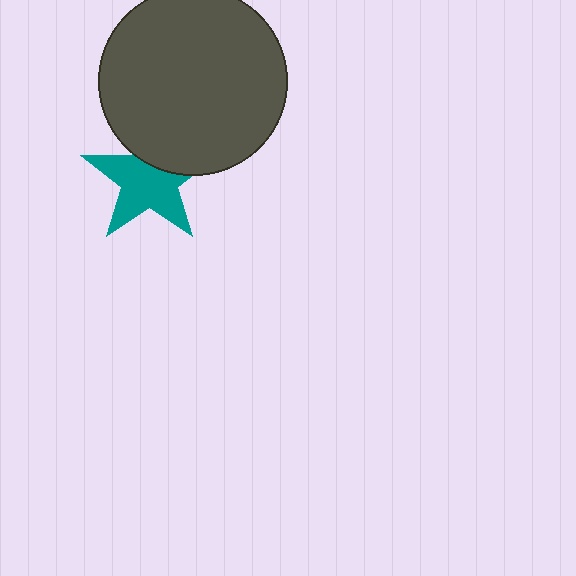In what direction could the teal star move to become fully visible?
The teal star could move down. That would shift it out from behind the dark gray circle entirely.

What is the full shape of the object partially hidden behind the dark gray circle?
The partially hidden object is a teal star.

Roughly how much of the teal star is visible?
Most of it is visible (roughly 69%).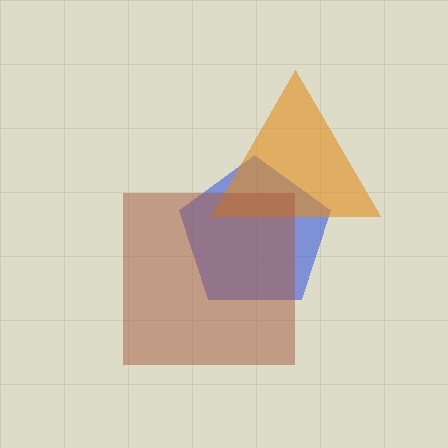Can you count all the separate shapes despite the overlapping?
Yes, there are 3 separate shapes.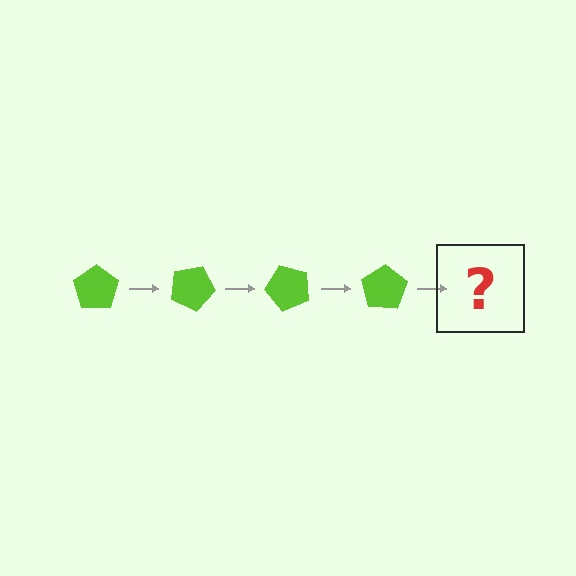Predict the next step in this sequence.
The next step is a lime pentagon rotated 100 degrees.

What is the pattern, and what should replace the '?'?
The pattern is that the pentagon rotates 25 degrees each step. The '?' should be a lime pentagon rotated 100 degrees.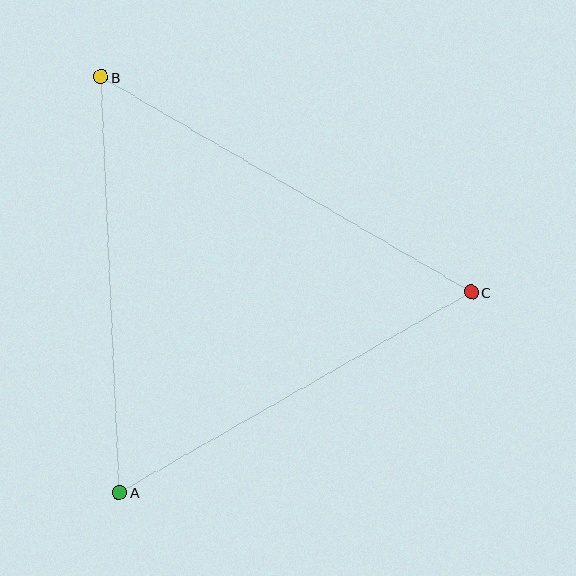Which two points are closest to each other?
Points A and C are closest to each other.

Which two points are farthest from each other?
Points B and C are farthest from each other.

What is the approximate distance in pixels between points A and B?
The distance between A and B is approximately 416 pixels.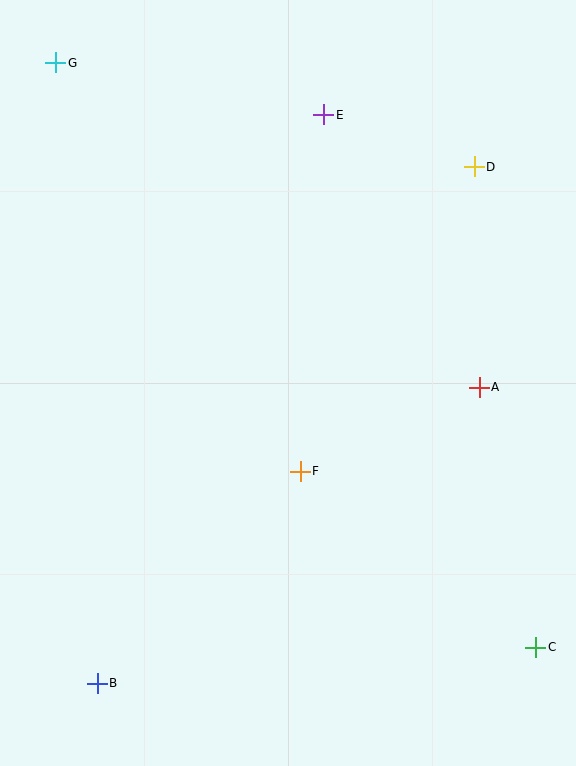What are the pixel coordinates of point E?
Point E is at (324, 115).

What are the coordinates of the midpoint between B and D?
The midpoint between B and D is at (286, 425).